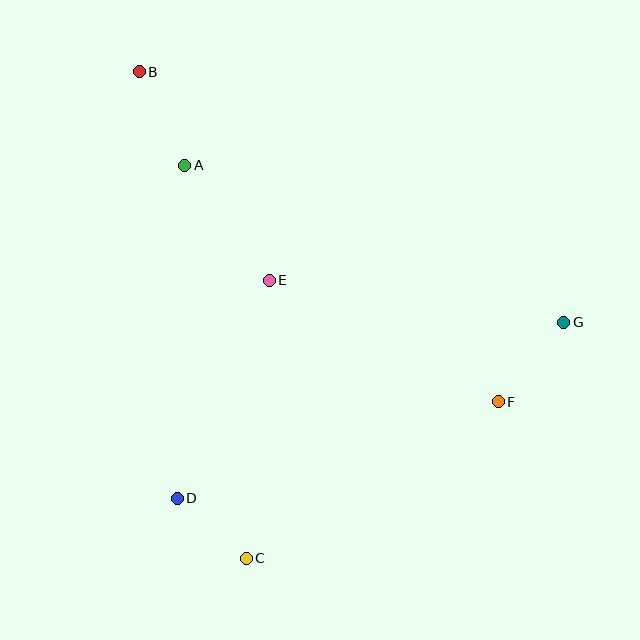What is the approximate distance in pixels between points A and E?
The distance between A and E is approximately 143 pixels.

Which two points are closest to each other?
Points C and D are closest to each other.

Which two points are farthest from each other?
Points B and C are farthest from each other.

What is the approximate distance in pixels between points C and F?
The distance between C and F is approximately 297 pixels.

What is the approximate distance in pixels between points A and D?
The distance between A and D is approximately 333 pixels.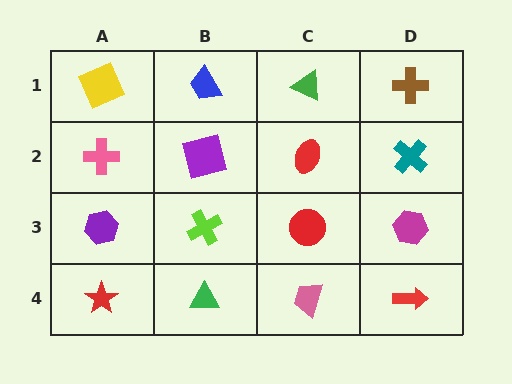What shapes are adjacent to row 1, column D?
A teal cross (row 2, column D), a green triangle (row 1, column C).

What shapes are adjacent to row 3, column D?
A teal cross (row 2, column D), a red arrow (row 4, column D), a red circle (row 3, column C).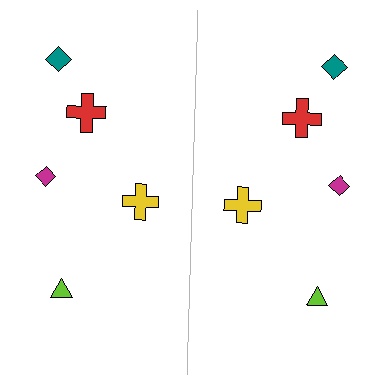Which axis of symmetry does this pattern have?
The pattern has a vertical axis of symmetry running through the center of the image.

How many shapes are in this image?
There are 10 shapes in this image.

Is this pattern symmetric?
Yes, this pattern has bilateral (reflection) symmetry.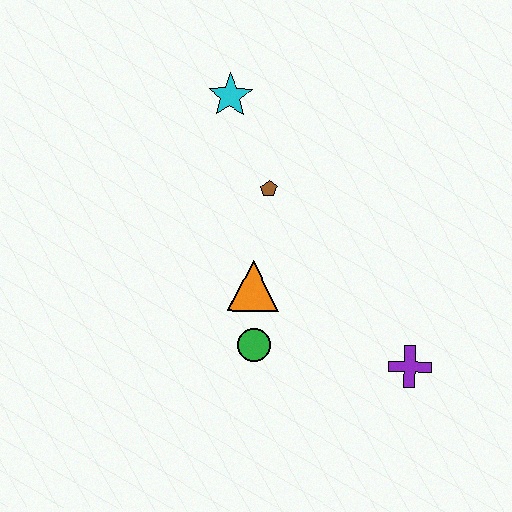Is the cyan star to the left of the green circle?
Yes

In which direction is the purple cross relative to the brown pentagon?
The purple cross is below the brown pentagon.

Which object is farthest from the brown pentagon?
The purple cross is farthest from the brown pentagon.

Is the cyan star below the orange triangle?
No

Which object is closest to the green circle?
The orange triangle is closest to the green circle.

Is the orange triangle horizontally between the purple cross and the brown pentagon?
No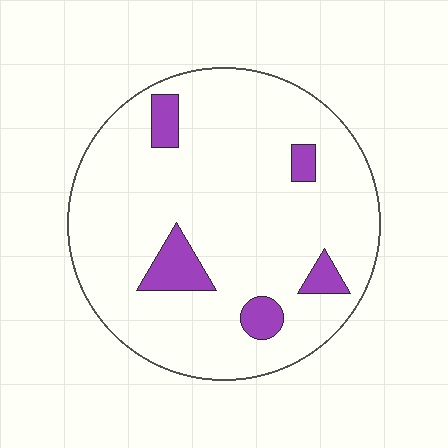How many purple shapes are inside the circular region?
5.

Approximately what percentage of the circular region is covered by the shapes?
Approximately 10%.